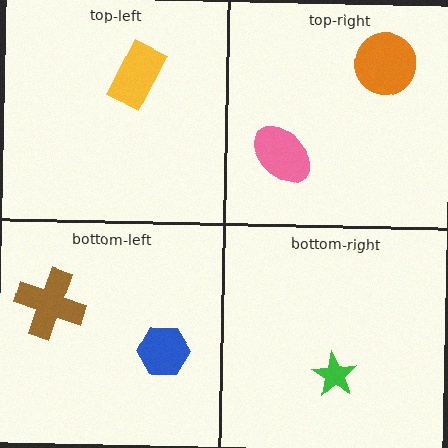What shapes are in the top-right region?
The pink ellipse, the orange circle.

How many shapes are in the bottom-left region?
2.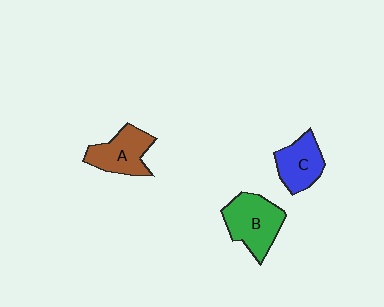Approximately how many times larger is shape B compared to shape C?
Approximately 1.3 times.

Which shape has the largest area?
Shape B (green).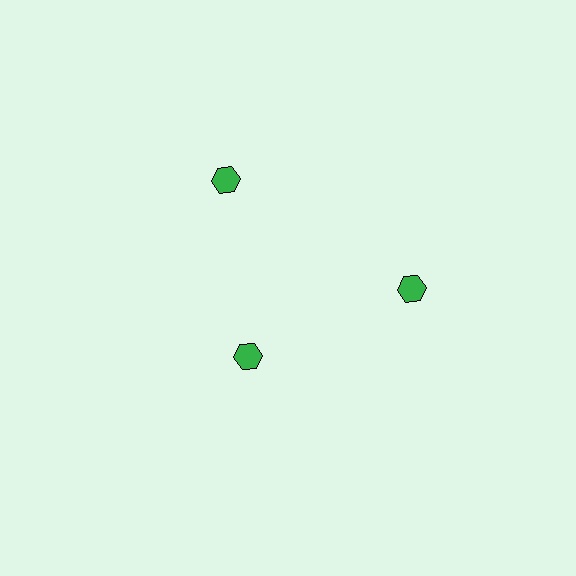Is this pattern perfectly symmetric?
No. The 3 green hexagons are arranged in a ring, but one element near the 7 o'clock position is pulled inward toward the center, breaking the 3-fold rotational symmetry.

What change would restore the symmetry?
The symmetry would be restored by moving it outward, back onto the ring so that all 3 hexagons sit at equal angles and equal distance from the center.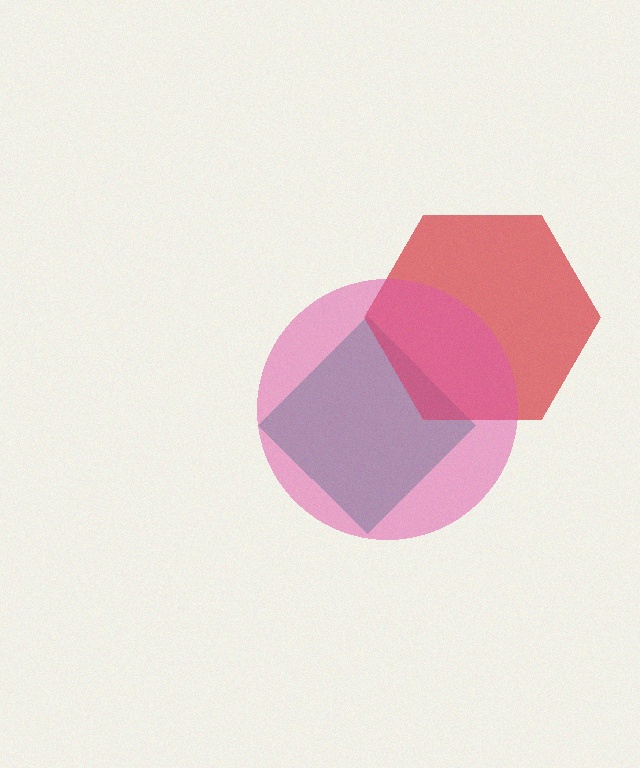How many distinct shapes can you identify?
There are 3 distinct shapes: a teal diamond, a red hexagon, a pink circle.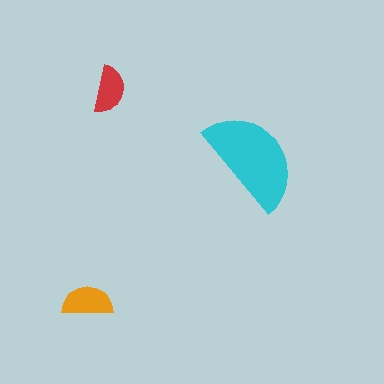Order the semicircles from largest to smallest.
the cyan one, the orange one, the red one.